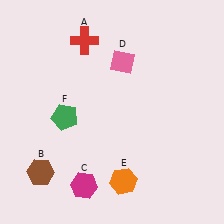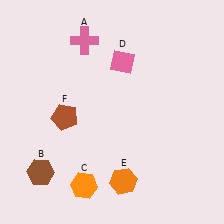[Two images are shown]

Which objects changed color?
A changed from red to pink. C changed from magenta to orange. F changed from green to brown.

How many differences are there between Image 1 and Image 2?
There are 3 differences between the two images.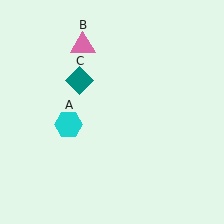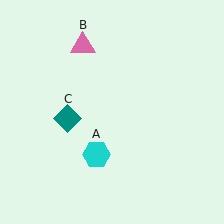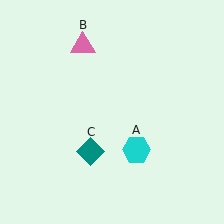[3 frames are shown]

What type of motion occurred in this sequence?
The cyan hexagon (object A), teal diamond (object C) rotated counterclockwise around the center of the scene.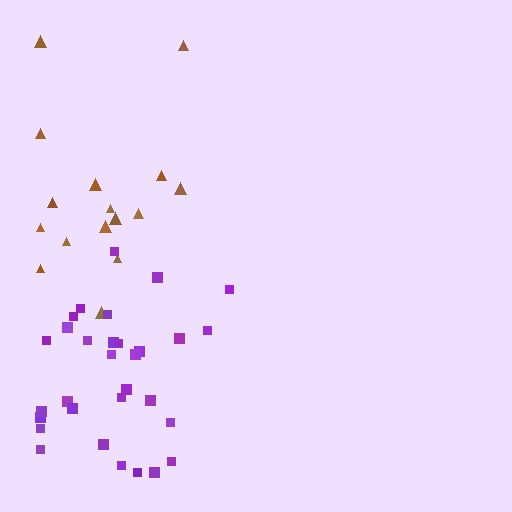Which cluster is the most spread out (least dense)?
Brown.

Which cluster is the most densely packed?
Purple.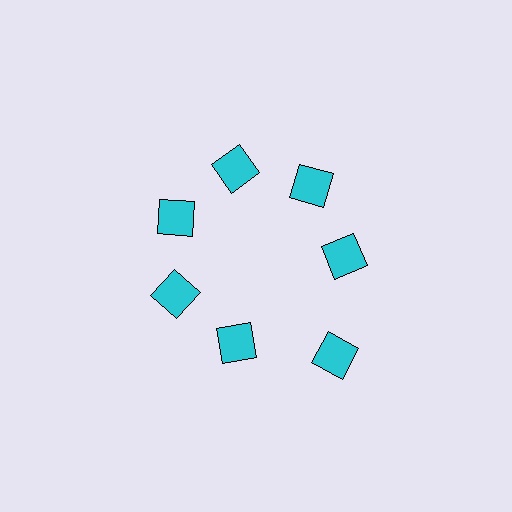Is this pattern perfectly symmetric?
No. The 7 cyan diamonds are arranged in a ring, but one element near the 5 o'clock position is pushed outward from the center, breaking the 7-fold rotational symmetry.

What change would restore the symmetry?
The symmetry would be restored by moving it inward, back onto the ring so that all 7 diamonds sit at equal angles and equal distance from the center.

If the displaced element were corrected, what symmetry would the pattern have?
It would have 7-fold rotational symmetry — the pattern would map onto itself every 51 degrees.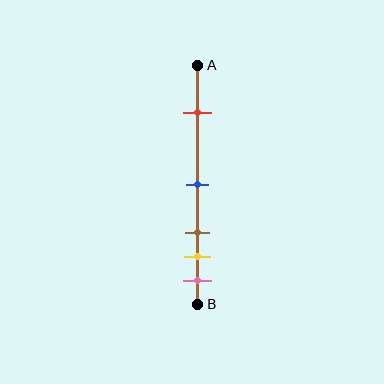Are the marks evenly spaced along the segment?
No, the marks are not evenly spaced.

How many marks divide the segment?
There are 5 marks dividing the segment.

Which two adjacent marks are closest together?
The yellow and pink marks are the closest adjacent pair.